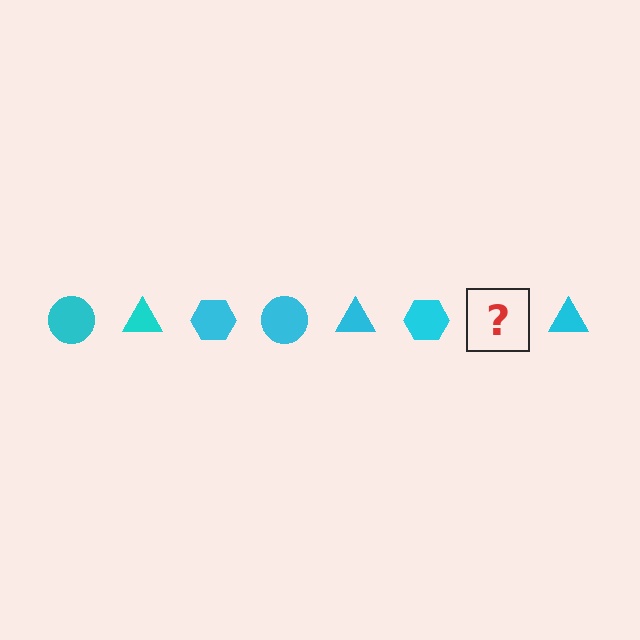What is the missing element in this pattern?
The missing element is a cyan circle.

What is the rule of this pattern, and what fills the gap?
The rule is that the pattern cycles through circle, triangle, hexagon shapes in cyan. The gap should be filled with a cyan circle.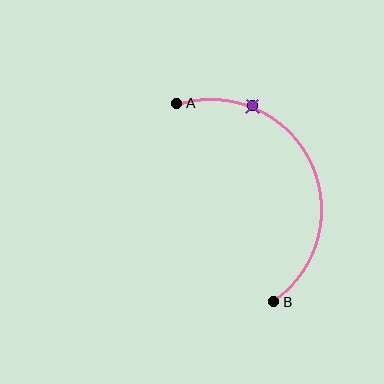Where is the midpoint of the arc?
The arc midpoint is the point on the curve farthest from the straight line joining A and B. It sits to the right of that line.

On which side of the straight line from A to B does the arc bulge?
The arc bulges to the right of the straight line connecting A and B.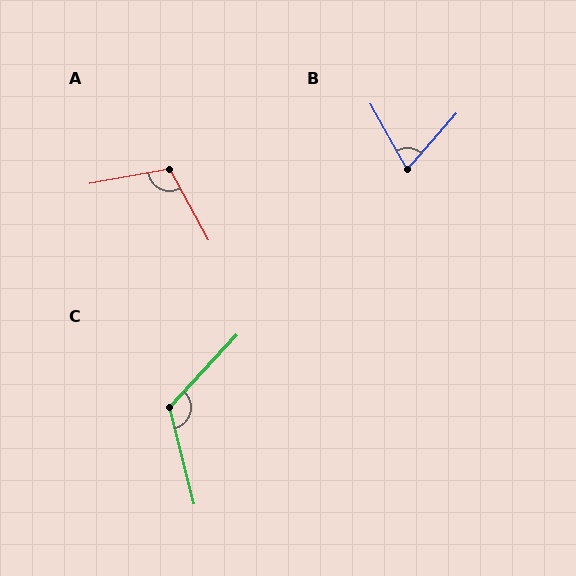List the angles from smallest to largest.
B (70°), A (108°), C (123°).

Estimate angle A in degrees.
Approximately 108 degrees.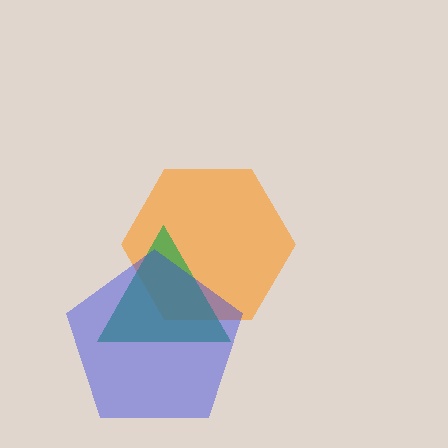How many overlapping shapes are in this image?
There are 3 overlapping shapes in the image.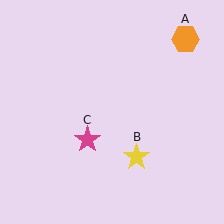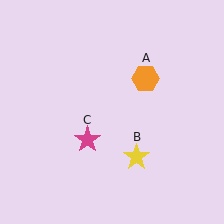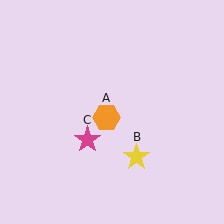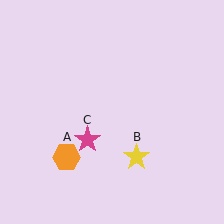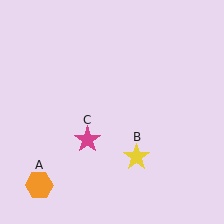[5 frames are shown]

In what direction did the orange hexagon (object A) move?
The orange hexagon (object A) moved down and to the left.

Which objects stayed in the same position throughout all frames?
Yellow star (object B) and magenta star (object C) remained stationary.